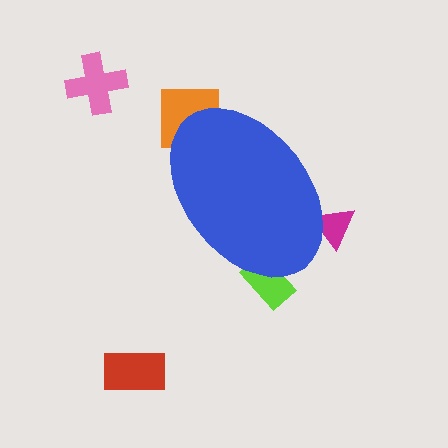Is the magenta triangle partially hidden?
Yes, the magenta triangle is partially hidden behind the blue ellipse.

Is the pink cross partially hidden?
No, the pink cross is fully visible.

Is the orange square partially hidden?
Yes, the orange square is partially hidden behind the blue ellipse.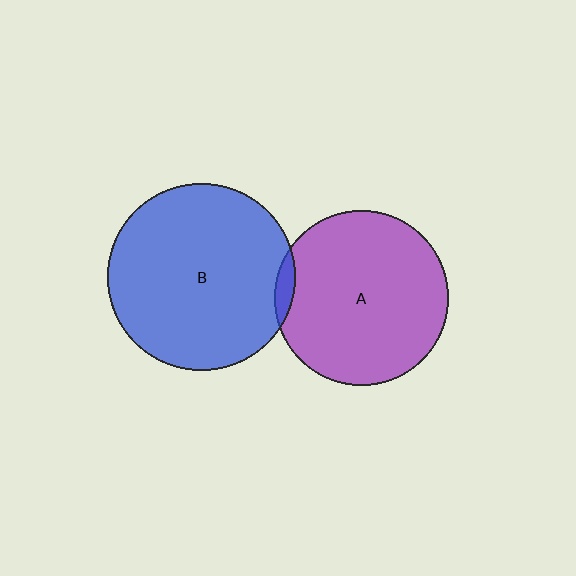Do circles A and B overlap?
Yes.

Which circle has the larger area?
Circle B (blue).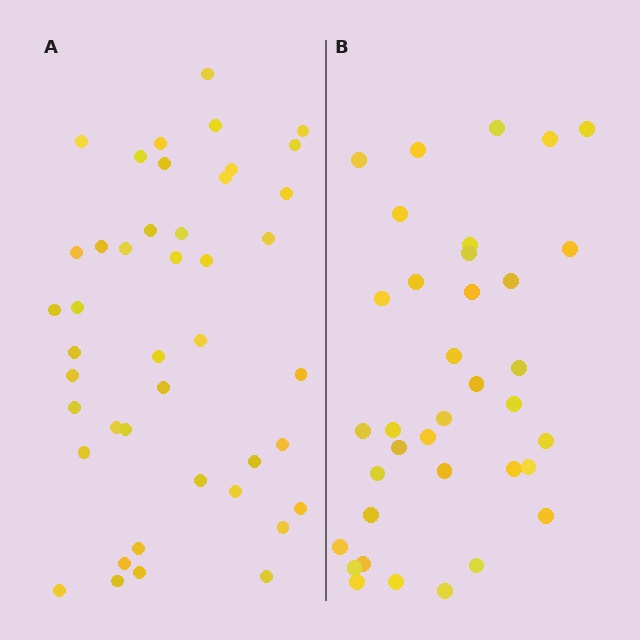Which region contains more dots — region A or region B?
Region A (the left region) has more dots.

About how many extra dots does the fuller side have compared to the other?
Region A has roughly 8 or so more dots than region B.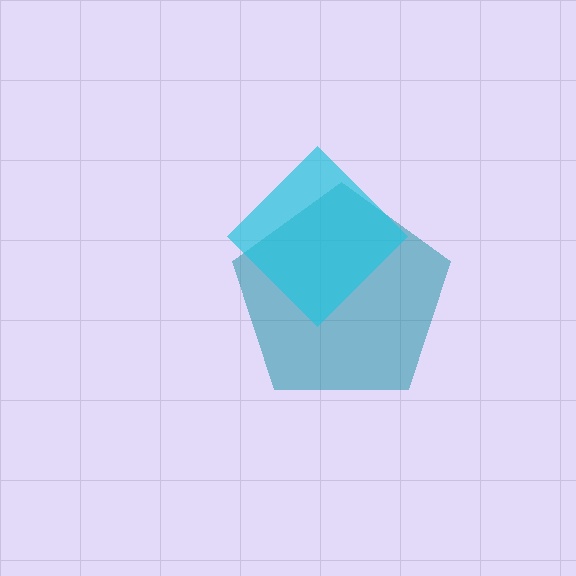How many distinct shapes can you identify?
There are 2 distinct shapes: a teal pentagon, a cyan diamond.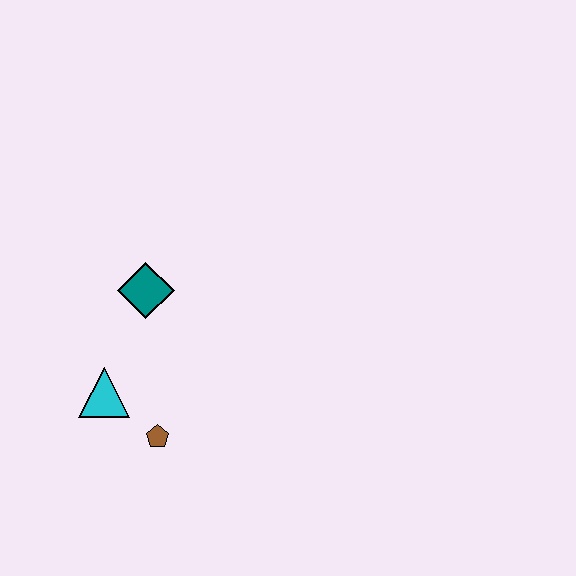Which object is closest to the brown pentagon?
The cyan triangle is closest to the brown pentagon.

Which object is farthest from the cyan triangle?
The teal diamond is farthest from the cyan triangle.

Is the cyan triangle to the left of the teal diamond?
Yes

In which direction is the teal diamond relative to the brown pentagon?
The teal diamond is above the brown pentagon.